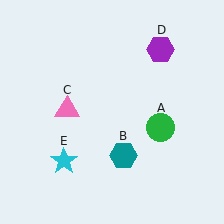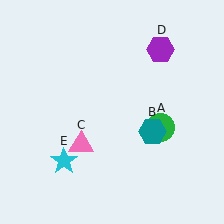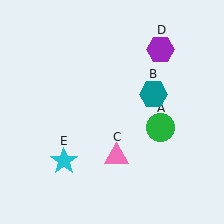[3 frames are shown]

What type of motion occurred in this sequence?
The teal hexagon (object B), pink triangle (object C) rotated counterclockwise around the center of the scene.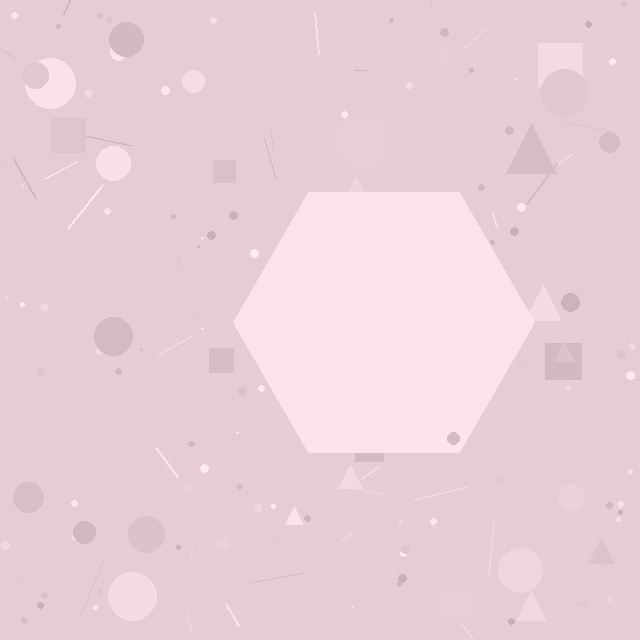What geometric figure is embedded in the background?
A hexagon is embedded in the background.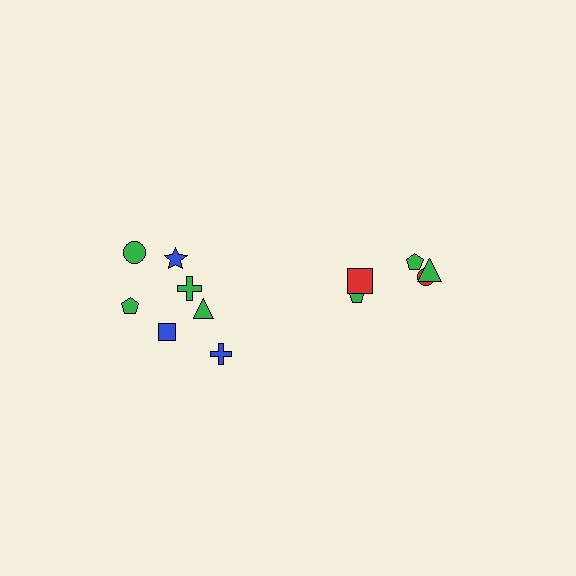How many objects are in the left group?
There are 7 objects.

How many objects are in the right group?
There are 5 objects.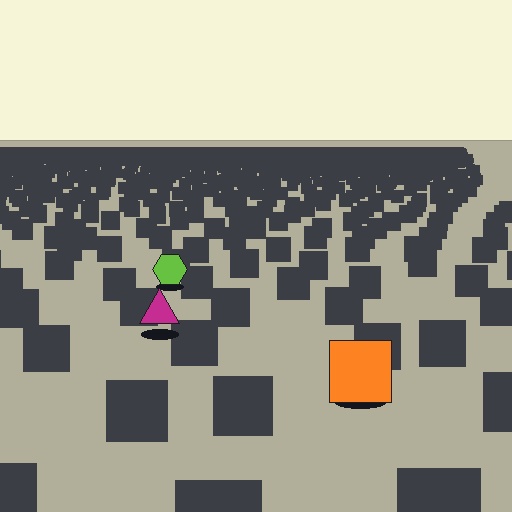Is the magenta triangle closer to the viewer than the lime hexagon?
Yes. The magenta triangle is closer — you can tell from the texture gradient: the ground texture is coarser near it.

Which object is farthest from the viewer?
The lime hexagon is farthest from the viewer. It appears smaller and the ground texture around it is denser.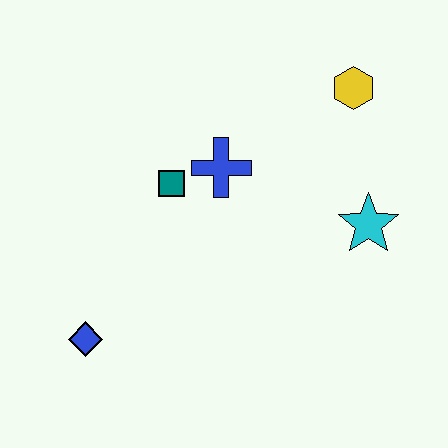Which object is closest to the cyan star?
The yellow hexagon is closest to the cyan star.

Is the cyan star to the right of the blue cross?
Yes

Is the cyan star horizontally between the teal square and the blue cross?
No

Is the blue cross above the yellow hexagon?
No